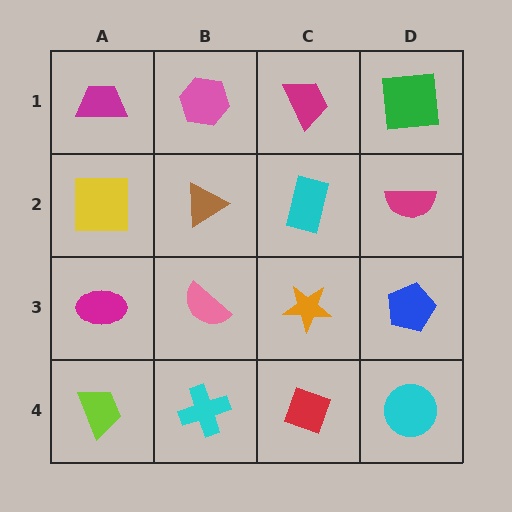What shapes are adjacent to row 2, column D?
A green square (row 1, column D), a blue pentagon (row 3, column D), a cyan rectangle (row 2, column C).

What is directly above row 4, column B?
A pink semicircle.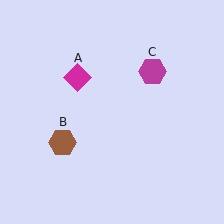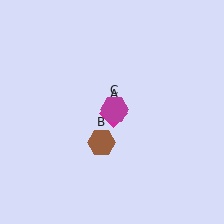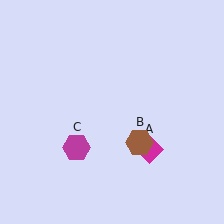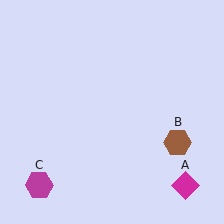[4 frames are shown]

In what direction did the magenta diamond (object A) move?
The magenta diamond (object A) moved down and to the right.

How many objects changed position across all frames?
3 objects changed position: magenta diamond (object A), brown hexagon (object B), magenta hexagon (object C).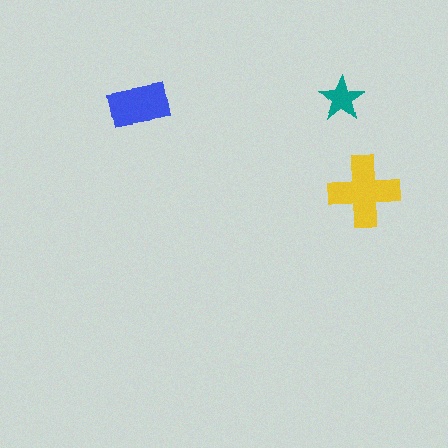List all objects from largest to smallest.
The yellow cross, the blue rectangle, the teal star.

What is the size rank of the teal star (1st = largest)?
3rd.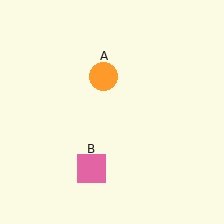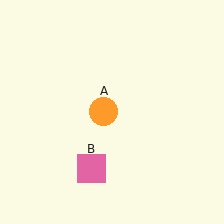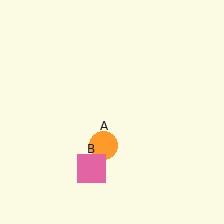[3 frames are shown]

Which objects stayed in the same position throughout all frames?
Pink square (object B) remained stationary.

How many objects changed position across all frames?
1 object changed position: orange circle (object A).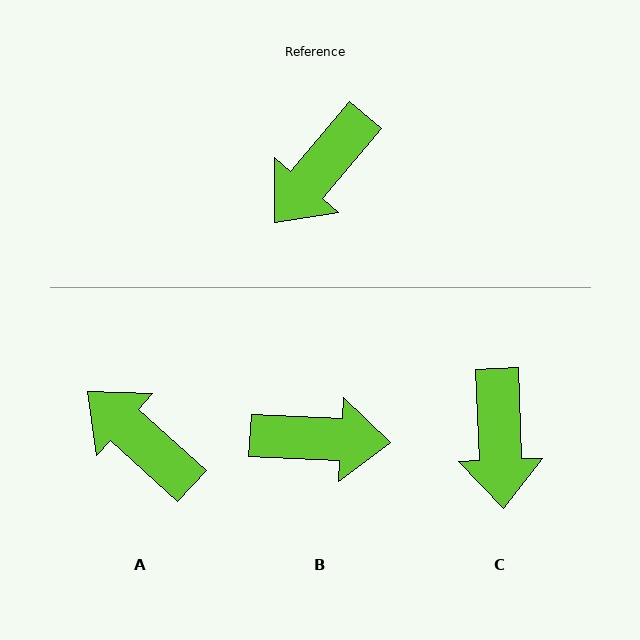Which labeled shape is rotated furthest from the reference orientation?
B, about 127 degrees away.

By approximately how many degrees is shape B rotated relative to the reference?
Approximately 127 degrees counter-clockwise.